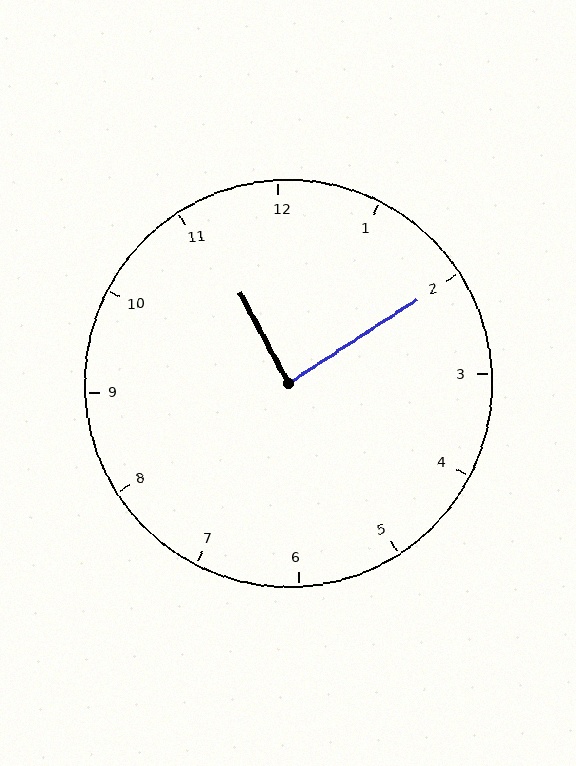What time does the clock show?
11:10.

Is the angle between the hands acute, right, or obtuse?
It is right.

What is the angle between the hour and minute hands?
Approximately 85 degrees.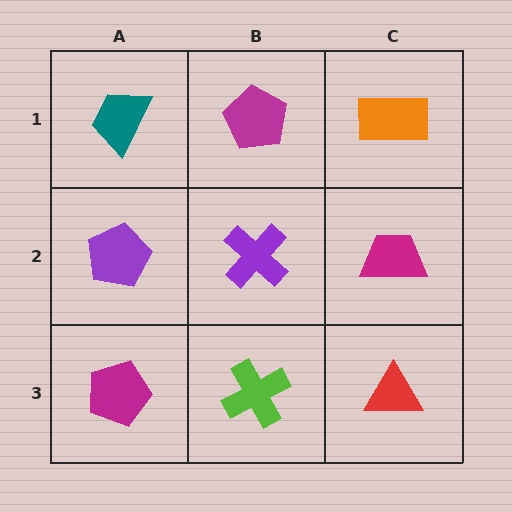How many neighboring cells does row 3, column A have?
2.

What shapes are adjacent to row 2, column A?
A teal trapezoid (row 1, column A), a magenta pentagon (row 3, column A), a purple cross (row 2, column B).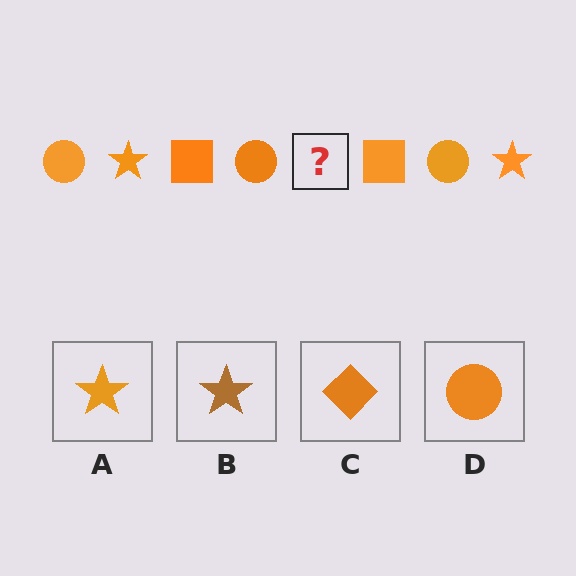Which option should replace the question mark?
Option A.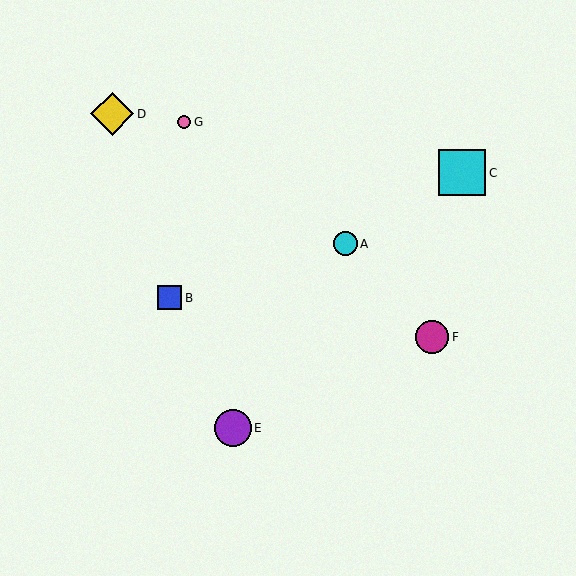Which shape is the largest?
The cyan square (labeled C) is the largest.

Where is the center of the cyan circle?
The center of the cyan circle is at (345, 244).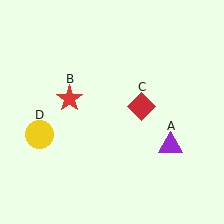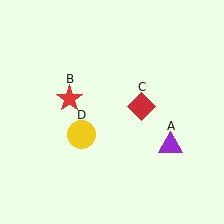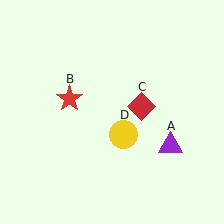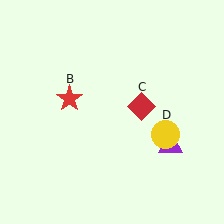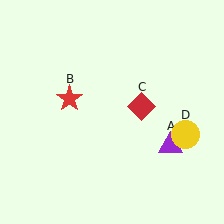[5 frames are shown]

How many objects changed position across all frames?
1 object changed position: yellow circle (object D).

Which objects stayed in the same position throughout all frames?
Purple triangle (object A) and red star (object B) and red diamond (object C) remained stationary.